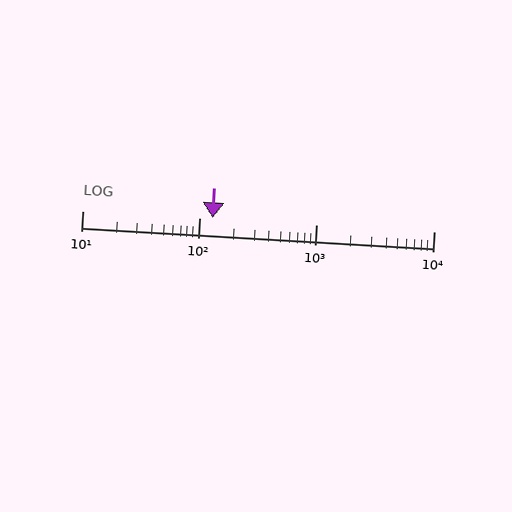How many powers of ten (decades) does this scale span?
The scale spans 3 decades, from 10 to 10000.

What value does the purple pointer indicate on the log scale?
The pointer indicates approximately 130.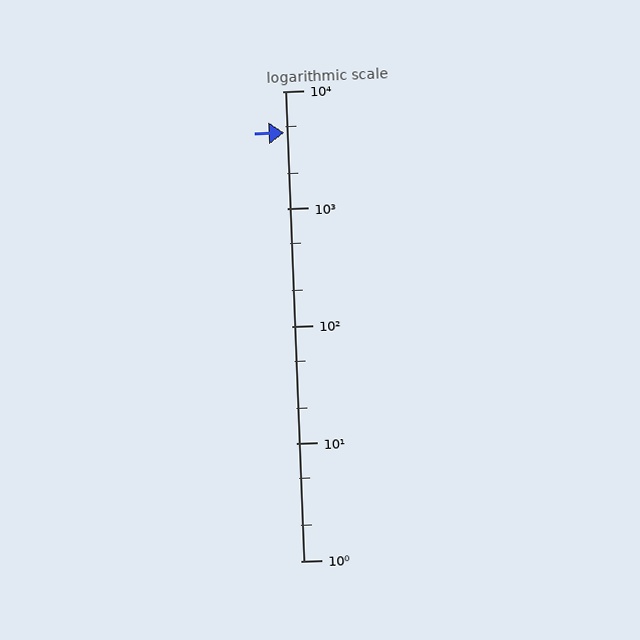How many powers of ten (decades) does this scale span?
The scale spans 4 decades, from 1 to 10000.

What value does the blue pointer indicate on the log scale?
The pointer indicates approximately 4400.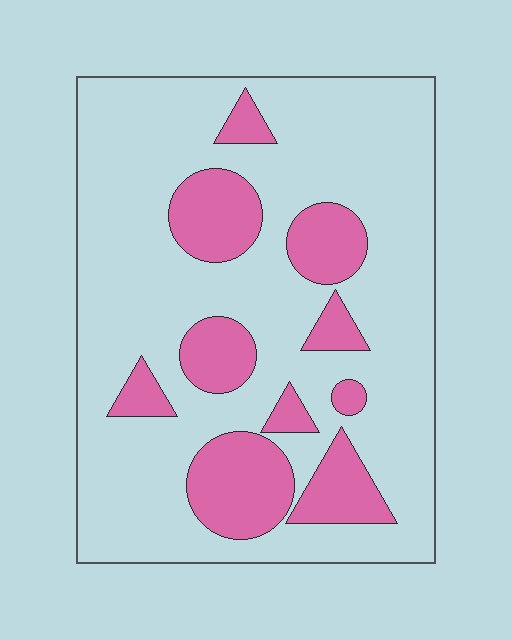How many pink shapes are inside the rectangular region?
10.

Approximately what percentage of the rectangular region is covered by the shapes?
Approximately 25%.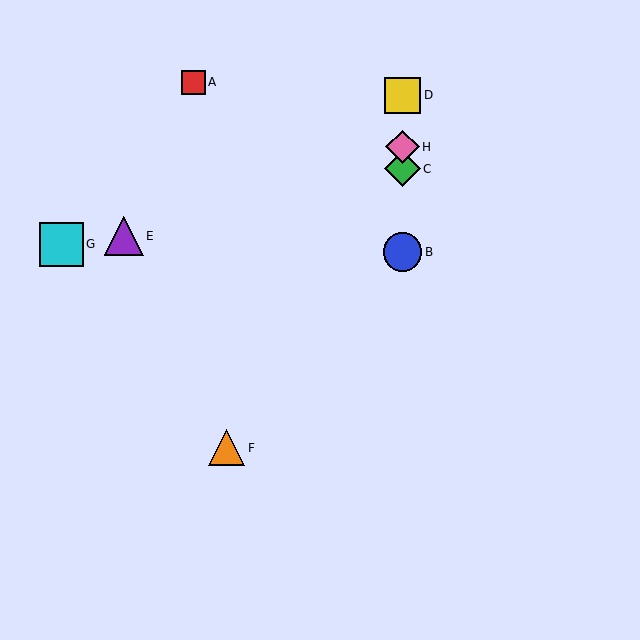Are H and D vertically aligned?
Yes, both are at x≈402.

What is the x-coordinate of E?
Object E is at x≈124.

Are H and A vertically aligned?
No, H is at x≈402 and A is at x≈193.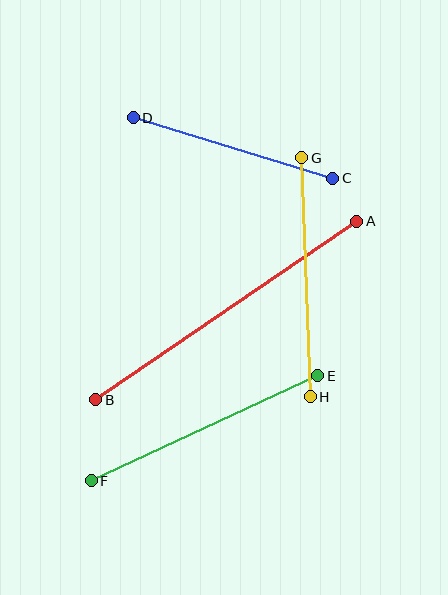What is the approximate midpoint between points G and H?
The midpoint is at approximately (306, 277) pixels.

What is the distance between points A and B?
The distance is approximately 316 pixels.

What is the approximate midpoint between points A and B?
The midpoint is at approximately (226, 311) pixels.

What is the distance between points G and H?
The distance is approximately 239 pixels.